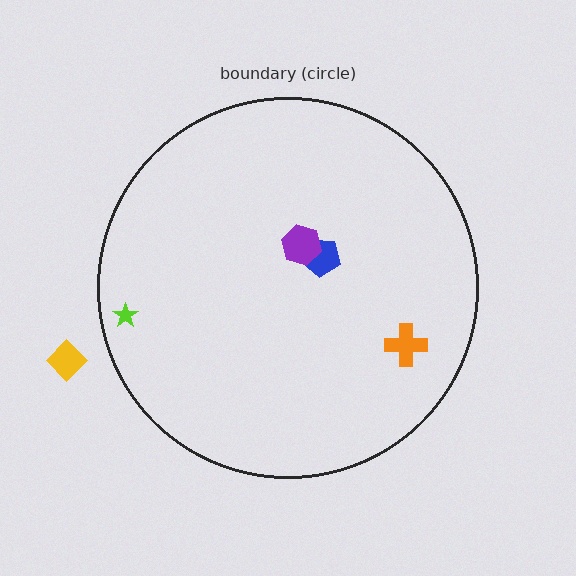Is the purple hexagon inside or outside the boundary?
Inside.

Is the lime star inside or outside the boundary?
Inside.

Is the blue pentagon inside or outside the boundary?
Inside.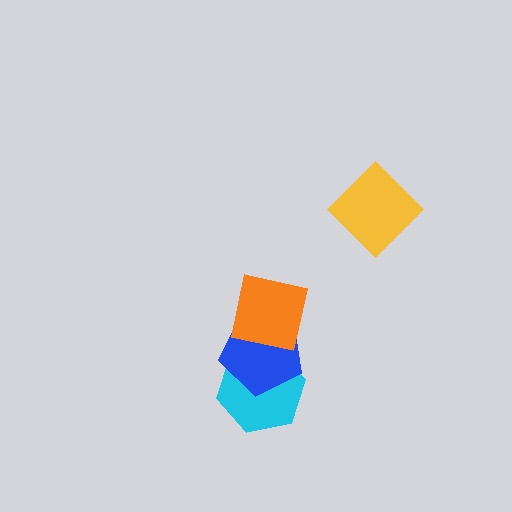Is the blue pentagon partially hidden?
Yes, it is partially covered by another shape.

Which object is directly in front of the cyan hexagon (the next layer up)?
The blue pentagon is directly in front of the cyan hexagon.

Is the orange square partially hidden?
No, no other shape covers it.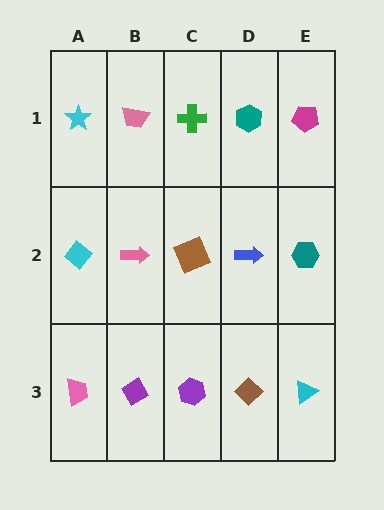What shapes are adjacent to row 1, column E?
A teal hexagon (row 2, column E), a teal hexagon (row 1, column D).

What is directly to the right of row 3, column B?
A purple hexagon.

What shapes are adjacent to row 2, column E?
A magenta pentagon (row 1, column E), a cyan triangle (row 3, column E), a blue arrow (row 2, column D).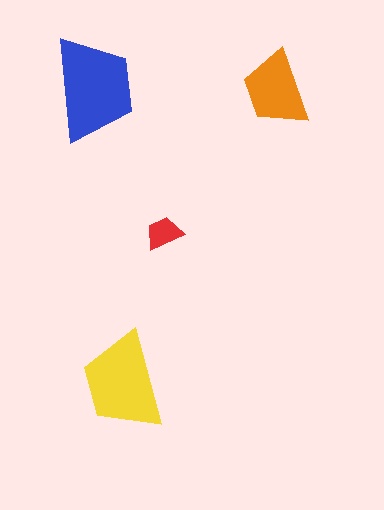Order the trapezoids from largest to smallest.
the blue one, the yellow one, the orange one, the red one.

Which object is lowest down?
The yellow trapezoid is bottommost.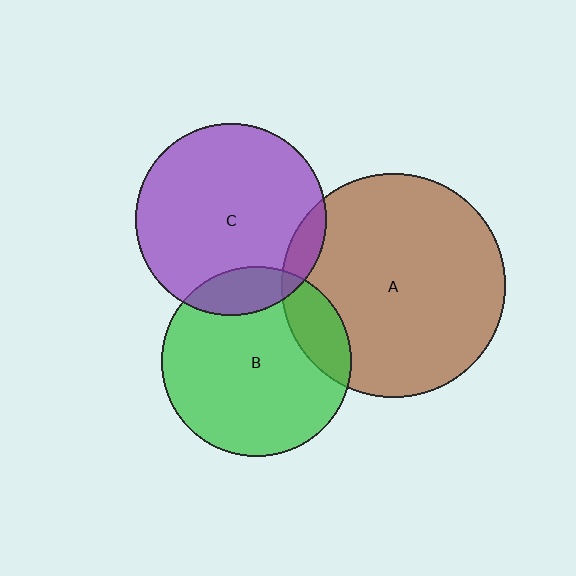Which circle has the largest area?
Circle A (brown).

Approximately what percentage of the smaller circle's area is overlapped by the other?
Approximately 15%.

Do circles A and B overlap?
Yes.